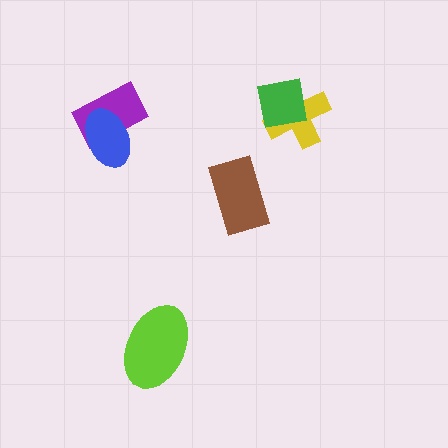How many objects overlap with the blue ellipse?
1 object overlaps with the blue ellipse.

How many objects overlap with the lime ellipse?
0 objects overlap with the lime ellipse.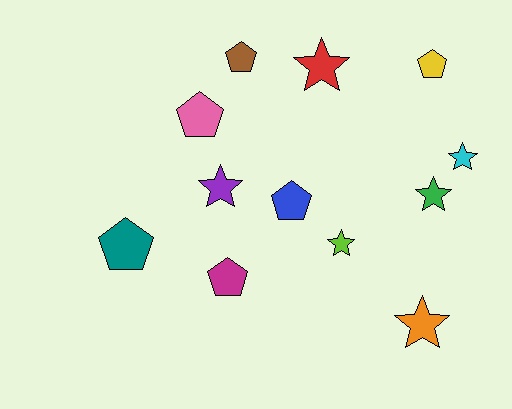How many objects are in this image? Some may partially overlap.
There are 12 objects.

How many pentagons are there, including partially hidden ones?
There are 6 pentagons.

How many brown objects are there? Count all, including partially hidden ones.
There is 1 brown object.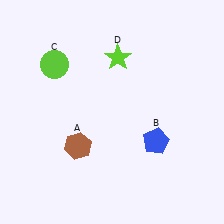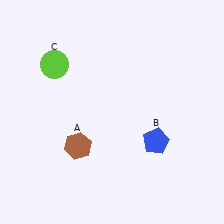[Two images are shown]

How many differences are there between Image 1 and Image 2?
There is 1 difference between the two images.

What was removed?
The lime star (D) was removed in Image 2.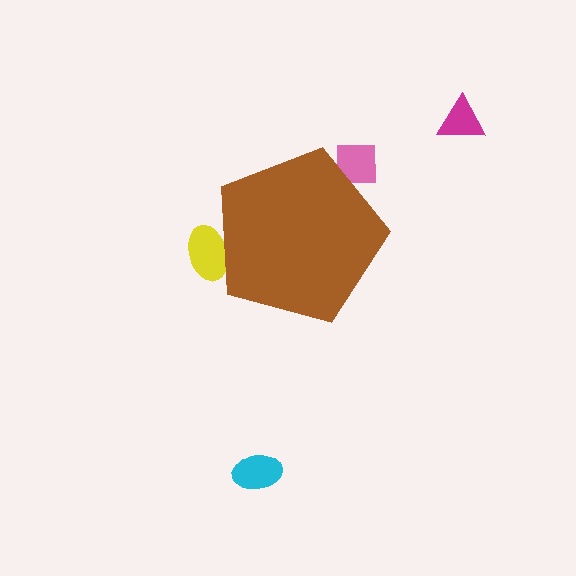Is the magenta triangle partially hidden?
No, the magenta triangle is fully visible.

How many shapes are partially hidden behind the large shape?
2 shapes are partially hidden.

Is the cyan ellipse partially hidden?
No, the cyan ellipse is fully visible.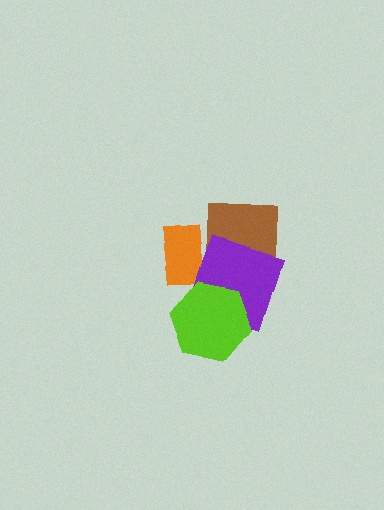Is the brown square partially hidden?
Yes, it is partially covered by another shape.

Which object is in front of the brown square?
The purple square is in front of the brown square.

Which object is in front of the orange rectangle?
The purple square is in front of the orange rectangle.